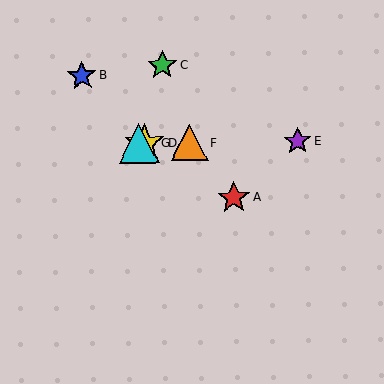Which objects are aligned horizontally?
Objects D, E, F, G are aligned horizontally.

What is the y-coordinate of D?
Object D is at y≈143.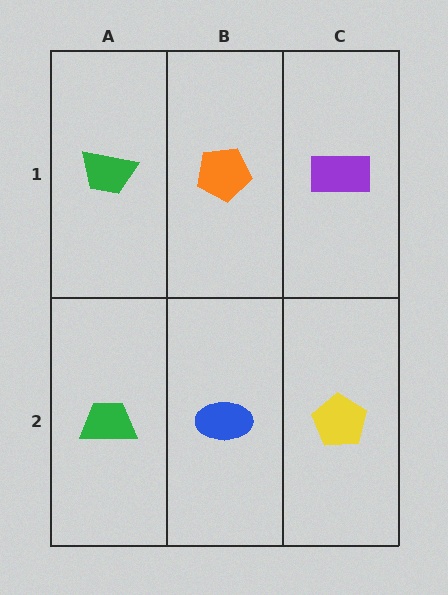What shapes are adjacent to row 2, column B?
An orange pentagon (row 1, column B), a green trapezoid (row 2, column A), a yellow pentagon (row 2, column C).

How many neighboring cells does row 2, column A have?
2.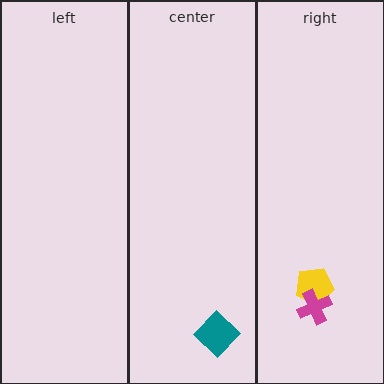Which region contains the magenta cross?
The right region.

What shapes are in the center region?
The teal diamond.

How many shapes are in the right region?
2.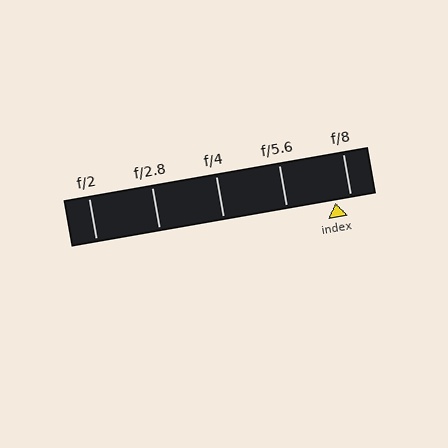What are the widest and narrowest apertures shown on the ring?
The widest aperture shown is f/2 and the narrowest is f/8.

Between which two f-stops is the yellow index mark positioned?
The index mark is between f/5.6 and f/8.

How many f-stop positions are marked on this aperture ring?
There are 5 f-stop positions marked.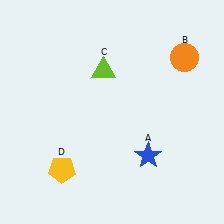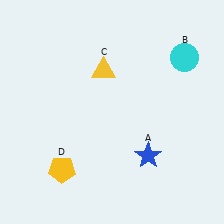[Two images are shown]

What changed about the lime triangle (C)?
In Image 1, C is lime. In Image 2, it changed to yellow.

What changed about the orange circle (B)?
In Image 1, B is orange. In Image 2, it changed to cyan.